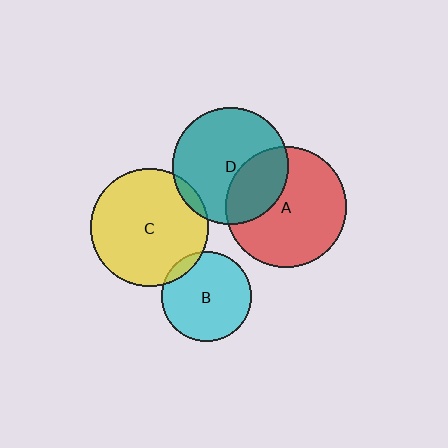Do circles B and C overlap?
Yes.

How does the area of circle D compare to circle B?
Approximately 1.7 times.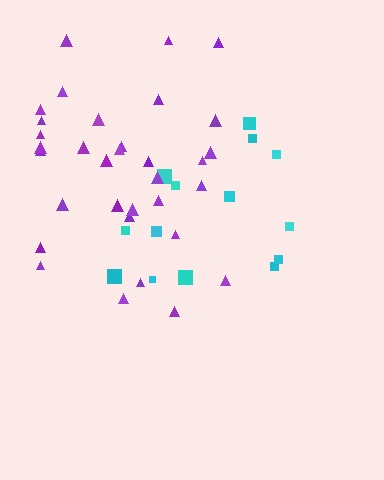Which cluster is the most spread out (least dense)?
Cyan.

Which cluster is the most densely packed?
Purple.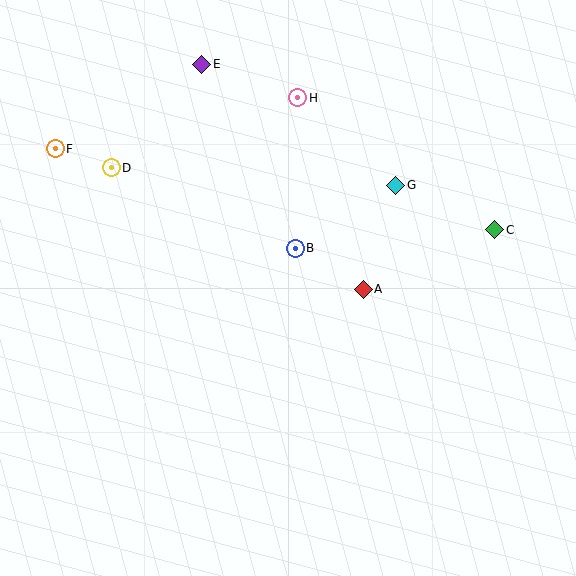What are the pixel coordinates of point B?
Point B is at (295, 248).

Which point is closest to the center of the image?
Point B at (295, 248) is closest to the center.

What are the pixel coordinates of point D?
Point D is at (111, 168).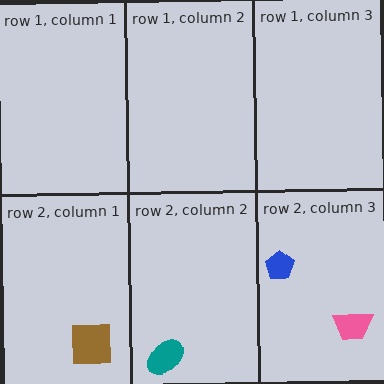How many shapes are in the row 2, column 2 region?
1.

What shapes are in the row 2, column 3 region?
The blue pentagon, the pink trapezoid.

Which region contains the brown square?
The row 2, column 1 region.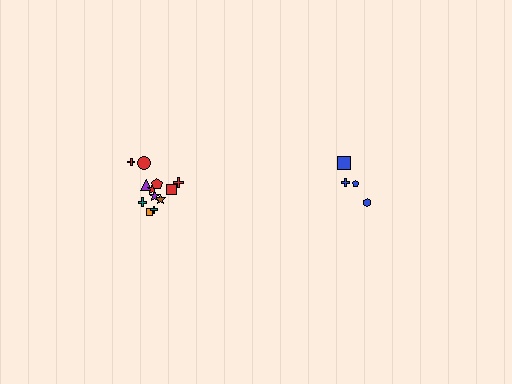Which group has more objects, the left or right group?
The left group.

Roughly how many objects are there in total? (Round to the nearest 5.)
Roughly 15 objects in total.